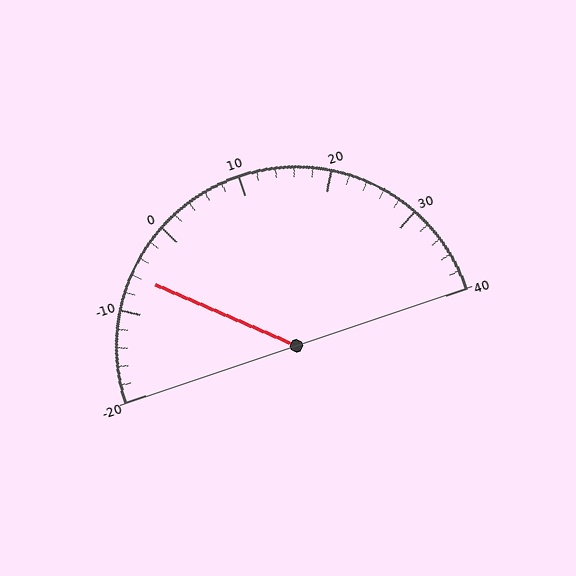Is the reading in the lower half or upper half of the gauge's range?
The reading is in the lower half of the range (-20 to 40).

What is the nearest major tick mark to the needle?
The nearest major tick mark is -10.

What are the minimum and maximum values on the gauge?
The gauge ranges from -20 to 40.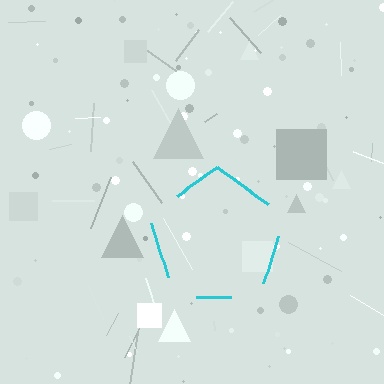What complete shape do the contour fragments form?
The contour fragments form a pentagon.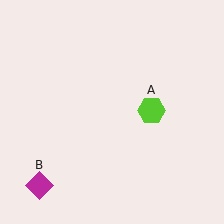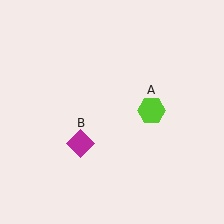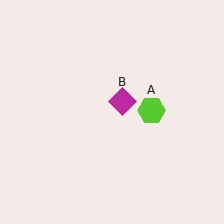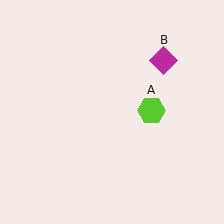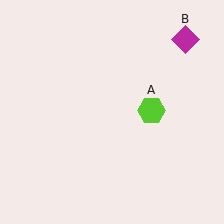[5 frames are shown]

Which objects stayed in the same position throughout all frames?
Lime hexagon (object A) remained stationary.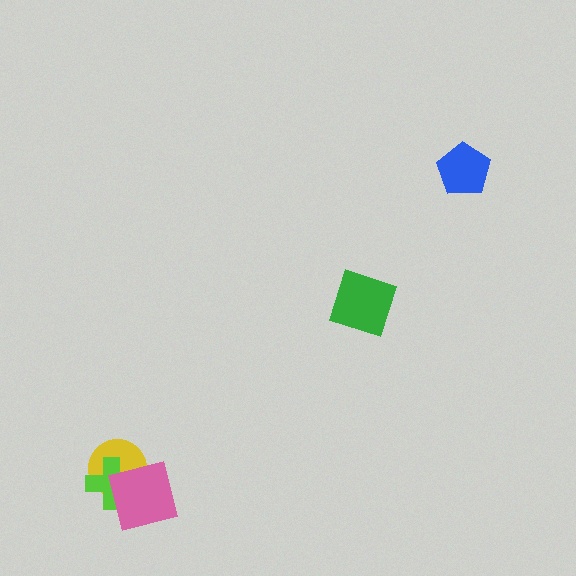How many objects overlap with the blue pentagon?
0 objects overlap with the blue pentagon.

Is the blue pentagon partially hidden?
No, no other shape covers it.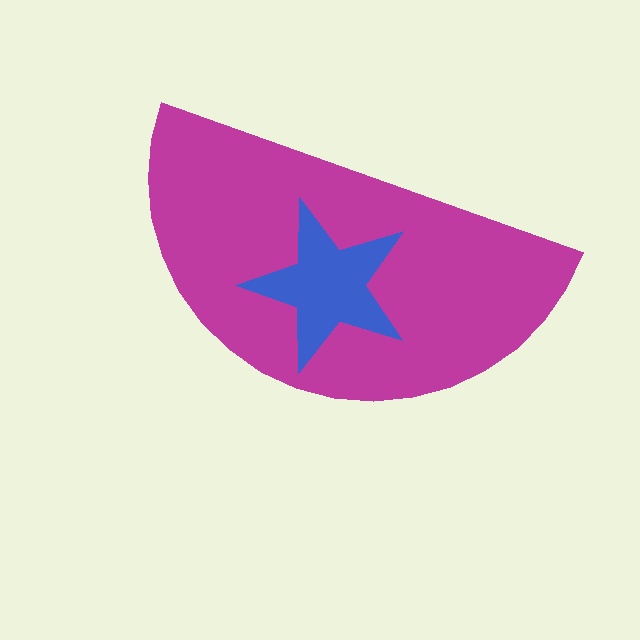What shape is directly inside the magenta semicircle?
The blue star.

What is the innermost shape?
The blue star.